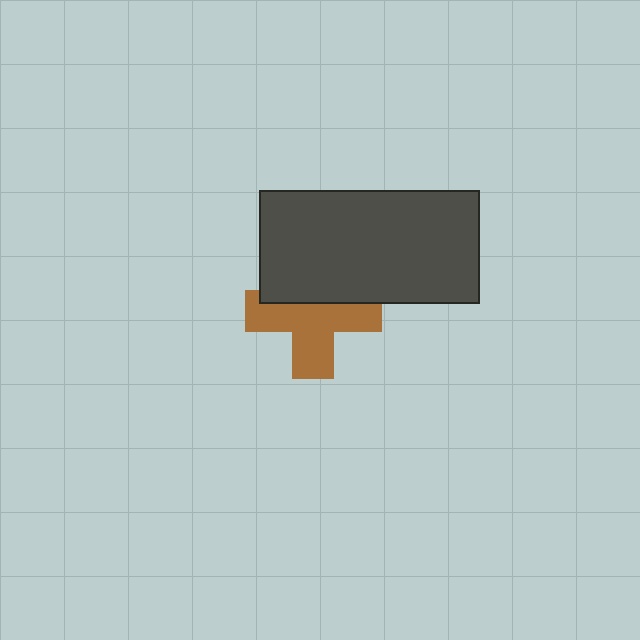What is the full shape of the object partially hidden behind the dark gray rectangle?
The partially hidden object is a brown cross.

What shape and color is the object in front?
The object in front is a dark gray rectangle.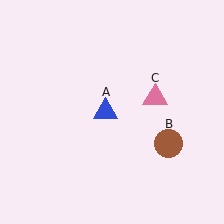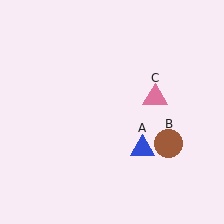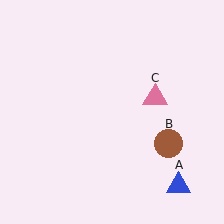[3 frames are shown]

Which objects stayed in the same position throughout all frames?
Brown circle (object B) and pink triangle (object C) remained stationary.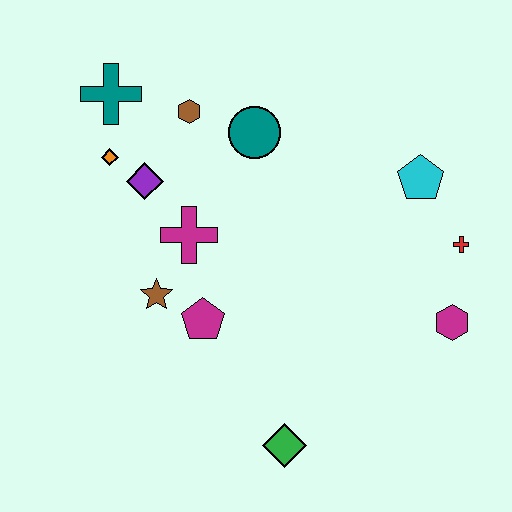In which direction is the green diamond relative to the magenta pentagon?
The green diamond is below the magenta pentagon.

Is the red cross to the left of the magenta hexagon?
No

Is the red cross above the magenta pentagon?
Yes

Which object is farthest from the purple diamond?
The magenta hexagon is farthest from the purple diamond.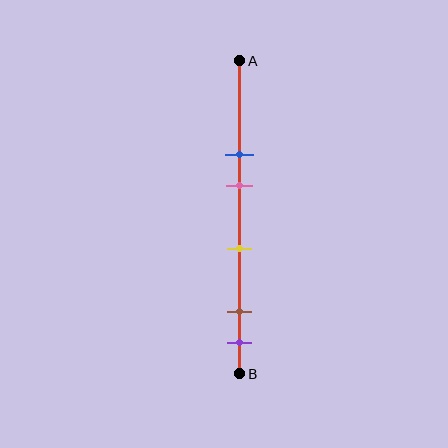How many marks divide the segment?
There are 5 marks dividing the segment.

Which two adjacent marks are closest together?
The brown and purple marks are the closest adjacent pair.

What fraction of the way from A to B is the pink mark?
The pink mark is approximately 40% (0.4) of the way from A to B.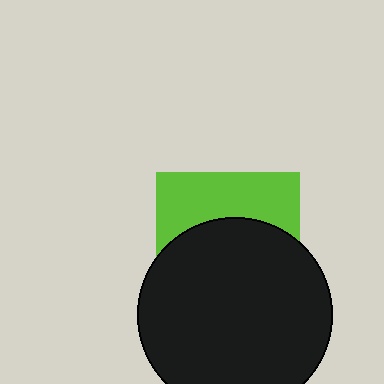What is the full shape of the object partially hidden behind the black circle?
The partially hidden object is a lime square.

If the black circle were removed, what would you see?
You would see the complete lime square.